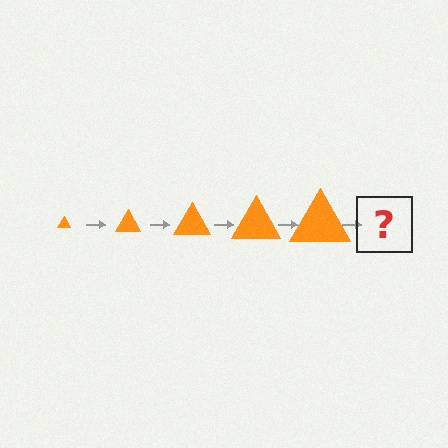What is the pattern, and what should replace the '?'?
The pattern is that the triangle gets progressively larger each step. The '?' should be an orange triangle, larger than the previous one.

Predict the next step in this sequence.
The next step is an orange triangle, larger than the previous one.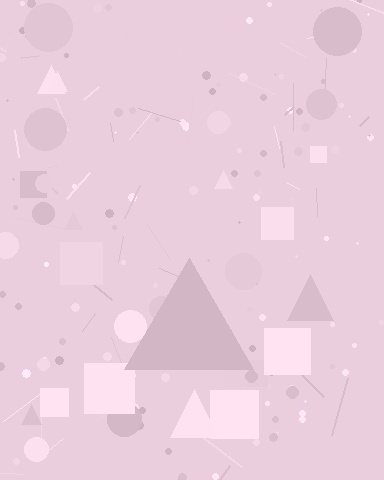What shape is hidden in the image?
A triangle is hidden in the image.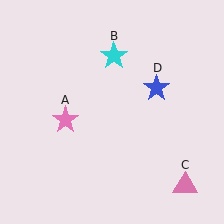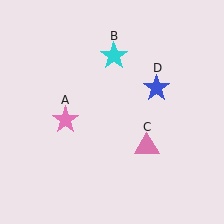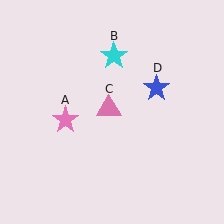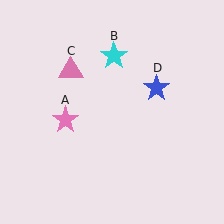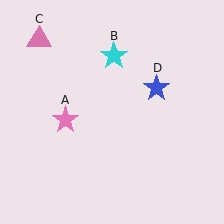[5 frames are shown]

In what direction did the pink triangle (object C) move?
The pink triangle (object C) moved up and to the left.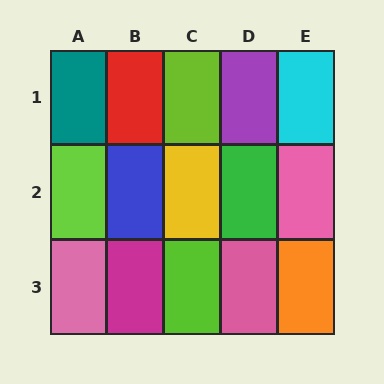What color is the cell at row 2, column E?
Pink.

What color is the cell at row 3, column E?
Orange.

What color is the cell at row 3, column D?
Pink.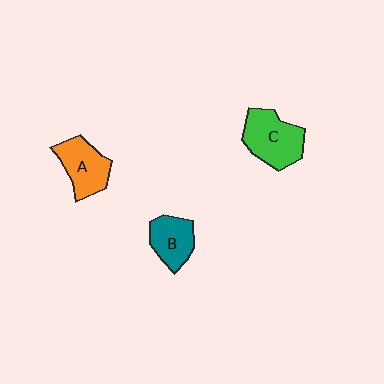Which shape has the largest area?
Shape C (green).